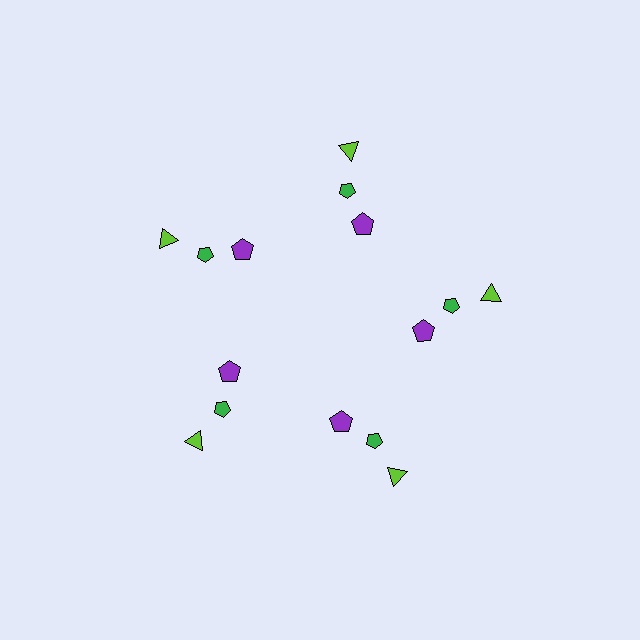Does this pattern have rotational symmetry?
Yes, this pattern has 5-fold rotational symmetry. It looks the same after rotating 72 degrees around the center.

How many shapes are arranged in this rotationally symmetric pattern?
There are 15 shapes, arranged in 5 groups of 3.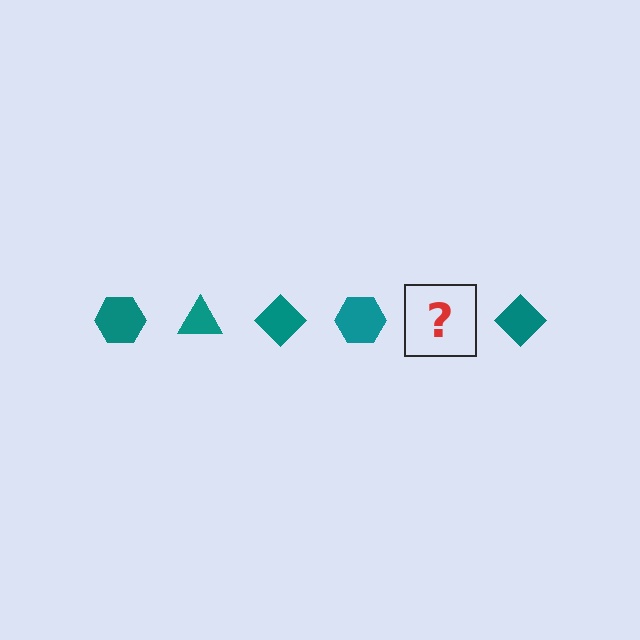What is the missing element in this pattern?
The missing element is a teal triangle.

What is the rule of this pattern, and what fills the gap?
The rule is that the pattern cycles through hexagon, triangle, diamond shapes in teal. The gap should be filled with a teal triangle.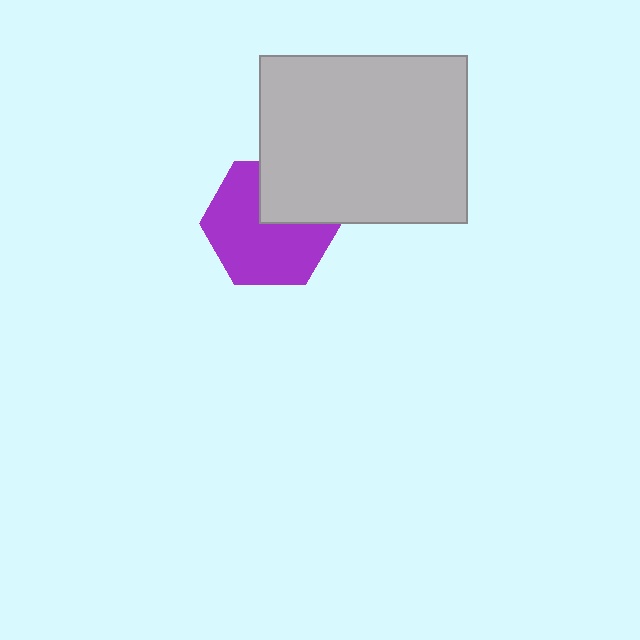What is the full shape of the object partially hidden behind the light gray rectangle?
The partially hidden object is a purple hexagon.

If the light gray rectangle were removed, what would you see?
You would see the complete purple hexagon.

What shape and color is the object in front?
The object in front is a light gray rectangle.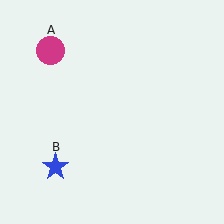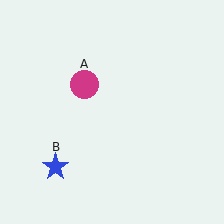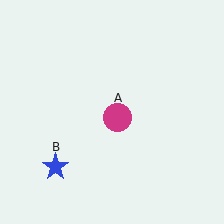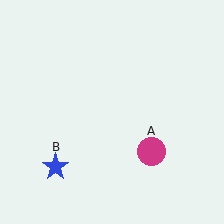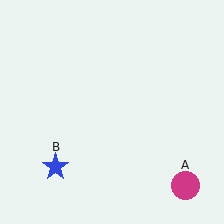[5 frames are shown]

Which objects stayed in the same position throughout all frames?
Blue star (object B) remained stationary.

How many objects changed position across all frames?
1 object changed position: magenta circle (object A).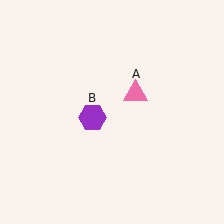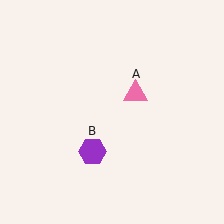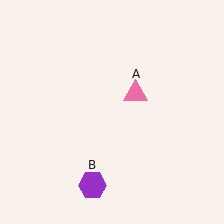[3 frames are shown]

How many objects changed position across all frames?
1 object changed position: purple hexagon (object B).